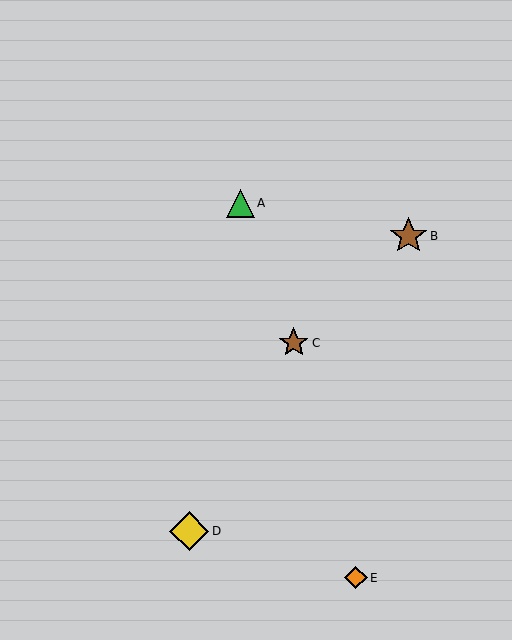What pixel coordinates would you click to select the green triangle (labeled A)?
Click at (240, 203) to select the green triangle A.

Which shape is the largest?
The yellow diamond (labeled D) is the largest.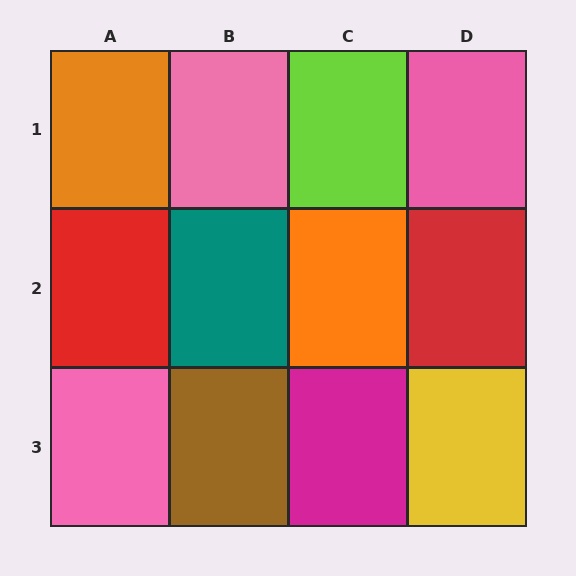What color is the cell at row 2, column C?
Orange.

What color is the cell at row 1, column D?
Pink.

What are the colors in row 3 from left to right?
Pink, brown, magenta, yellow.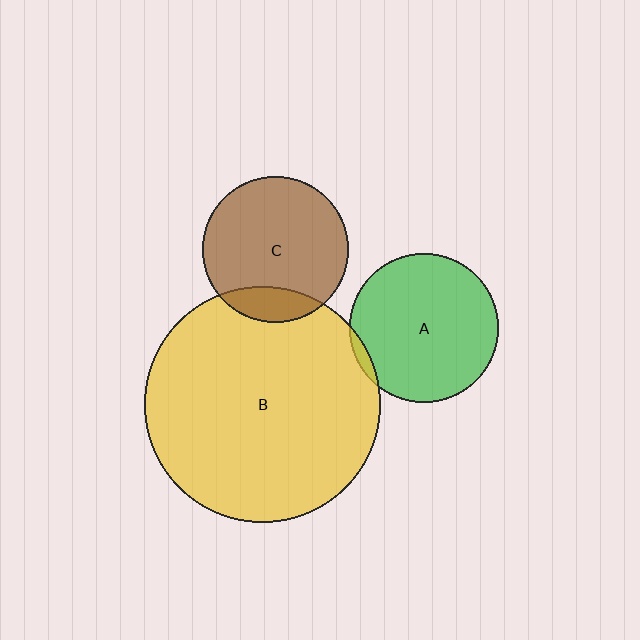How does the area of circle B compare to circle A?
Approximately 2.5 times.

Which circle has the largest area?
Circle B (yellow).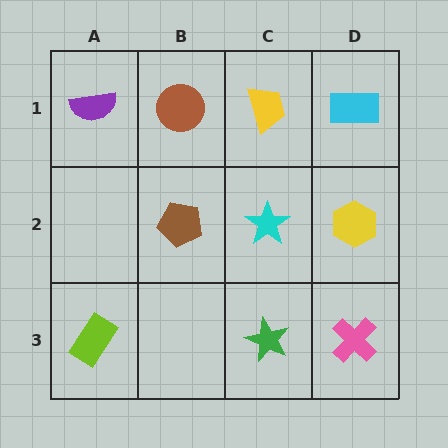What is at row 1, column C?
A yellow trapezoid.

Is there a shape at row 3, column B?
No, that cell is empty.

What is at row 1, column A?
A purple semicircle.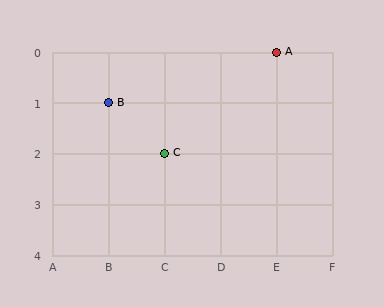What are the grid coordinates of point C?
Point C is at grid coordinates (C, 2).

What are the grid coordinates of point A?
Point A is at grid coordinates (E, 0).